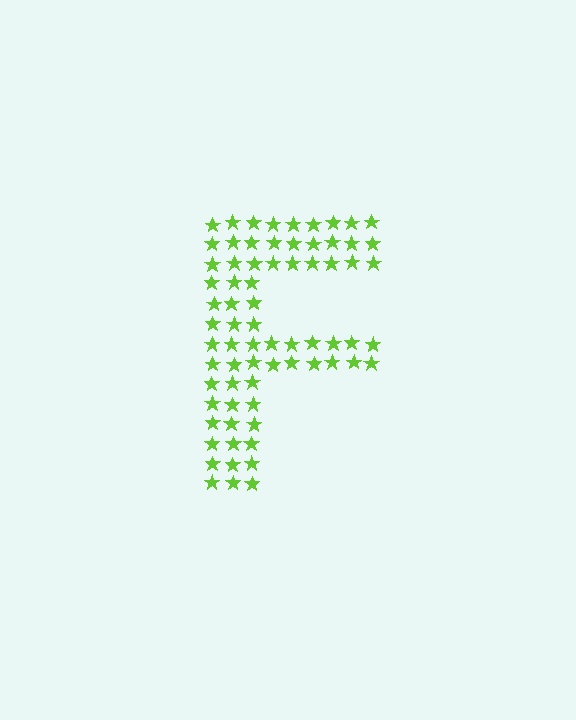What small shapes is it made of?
It is made of small stars.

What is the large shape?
The large shape is the letter F.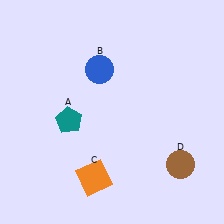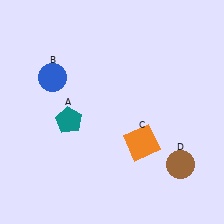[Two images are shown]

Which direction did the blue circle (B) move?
The blue circle (B) moved left.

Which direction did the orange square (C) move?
The orange square (C) moved right.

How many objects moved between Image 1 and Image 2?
2 objects moved between the two images.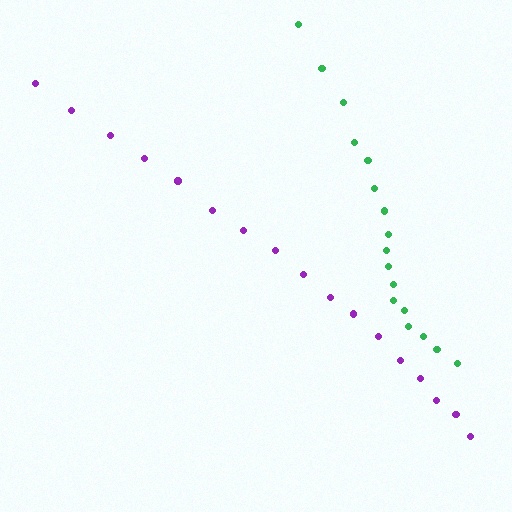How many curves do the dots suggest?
There are 2 distinct paths.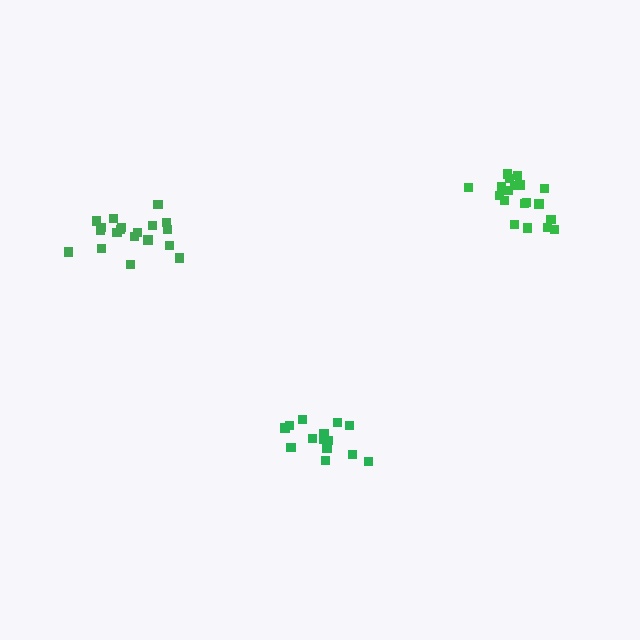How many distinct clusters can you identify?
There are 3 distinct clusters.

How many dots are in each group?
Group 1: 19 dots, Group 2: 19 dots, Group 3: 14 dots (52 total).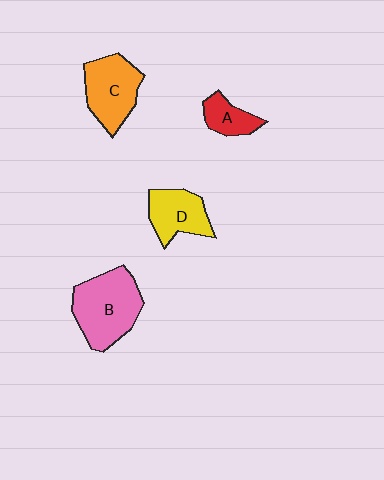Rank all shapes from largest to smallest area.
From largest to smallest: B (pink), C (orange), D (yellow), A (red).